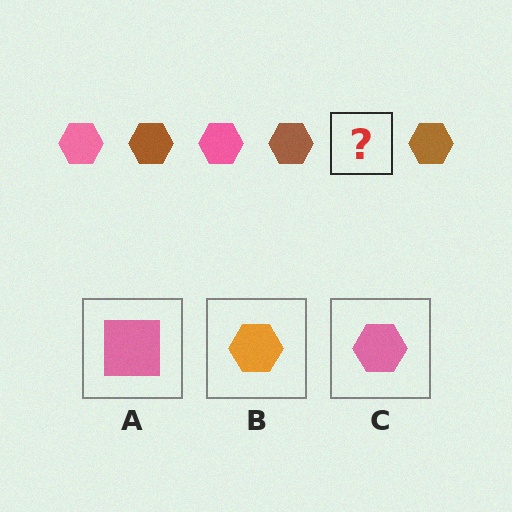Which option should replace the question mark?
Option C.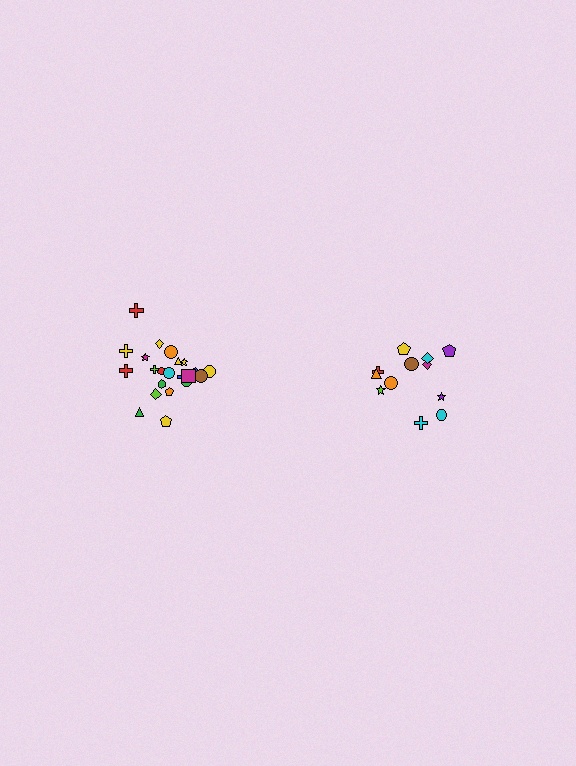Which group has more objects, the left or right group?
The left group.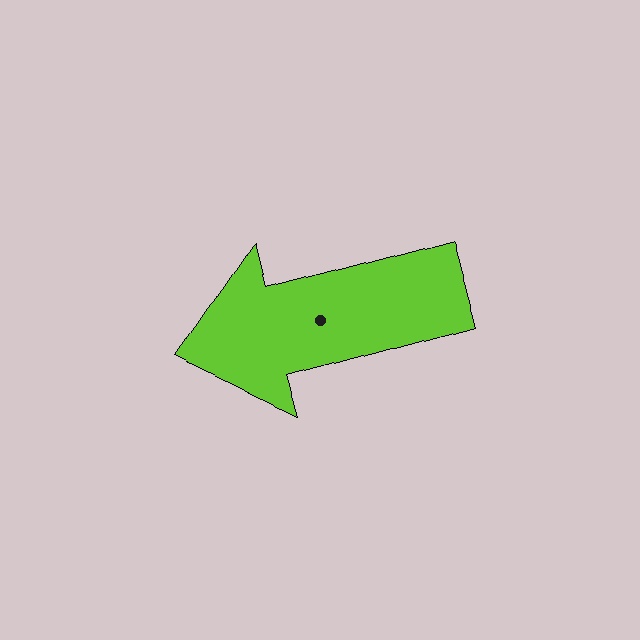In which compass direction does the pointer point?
West.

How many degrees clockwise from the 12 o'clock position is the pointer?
Approximately 255 degrees.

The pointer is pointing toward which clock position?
Roughly 8 o'clock.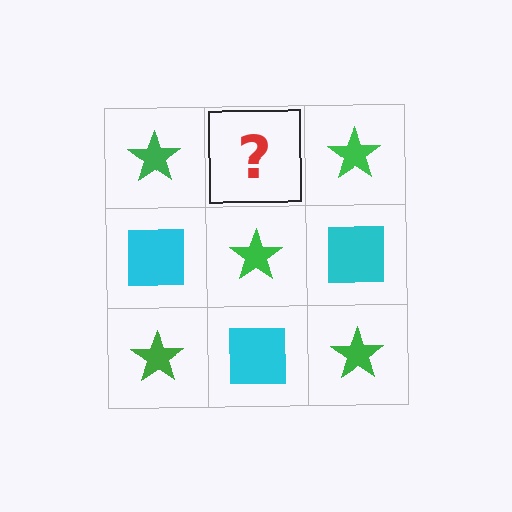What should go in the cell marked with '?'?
The missing cell should contain a cyan square.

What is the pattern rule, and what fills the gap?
The rule is that it alternates green star and cyan square in a checkerboard pattern. The gap should be filled with a cyan square.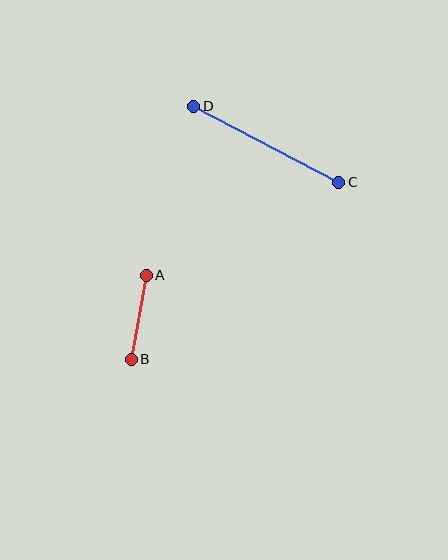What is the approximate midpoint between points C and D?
The midpoint is at approximately (266, 144) pixels.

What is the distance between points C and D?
The distance is approximately 164 pixels.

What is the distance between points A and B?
The distance is approximately 85 pixels.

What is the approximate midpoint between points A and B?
The midpoint is at approximately (139, 317) pixels.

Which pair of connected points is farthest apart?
Points C and D are farthest apart.